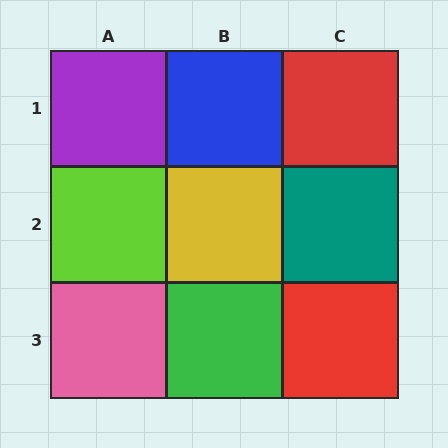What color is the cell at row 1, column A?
Purple.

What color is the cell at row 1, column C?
Red.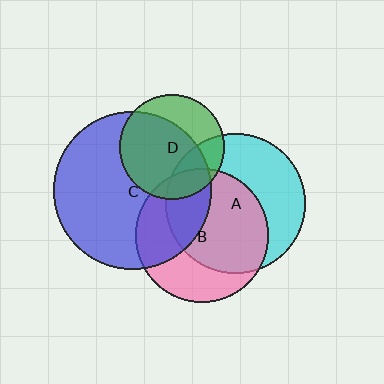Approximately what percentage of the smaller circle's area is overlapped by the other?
Approximately 60%.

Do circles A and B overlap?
Yes.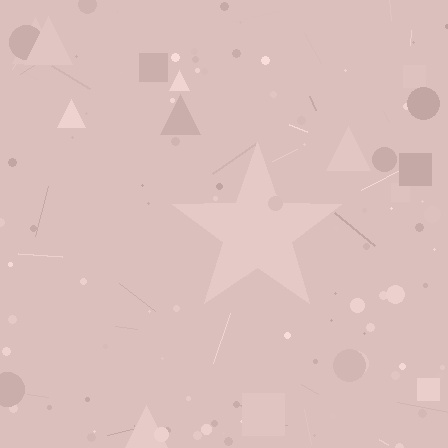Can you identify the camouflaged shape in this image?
The camouflaged shape is a star.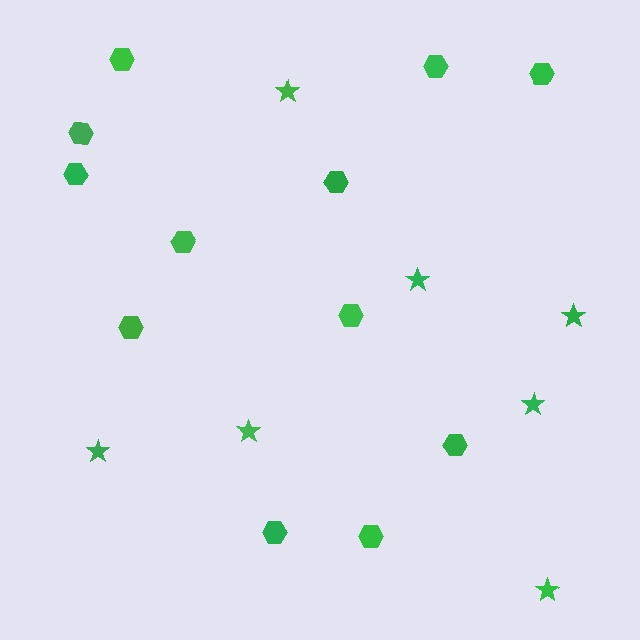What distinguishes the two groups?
There are 2 groups: one group of hexagons (12) and one group of stars (7).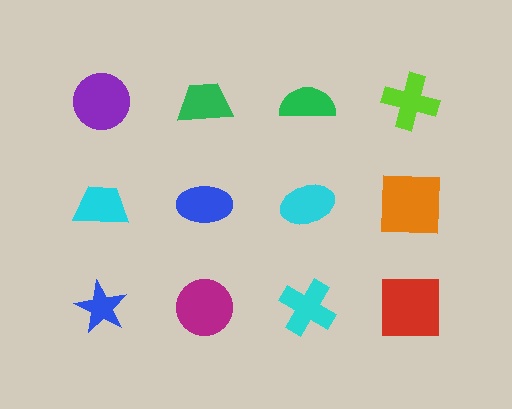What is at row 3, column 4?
A red square.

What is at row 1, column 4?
A lime cross.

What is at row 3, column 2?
A magenta circle.